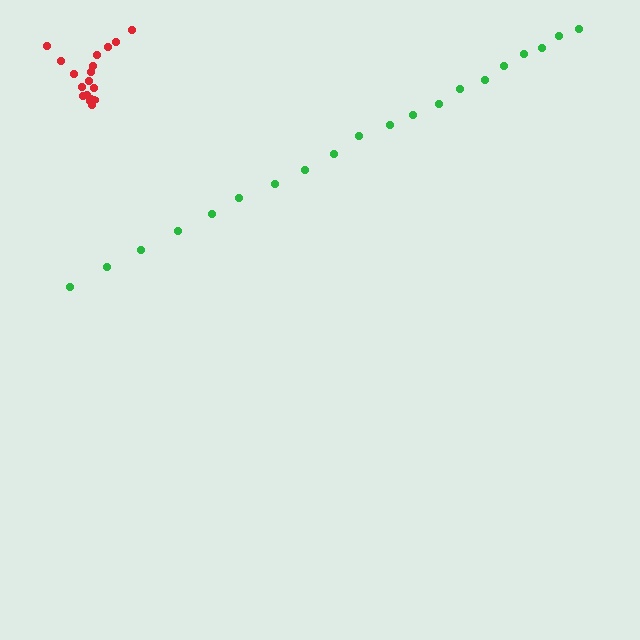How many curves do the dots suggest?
There are 2 distinct paths.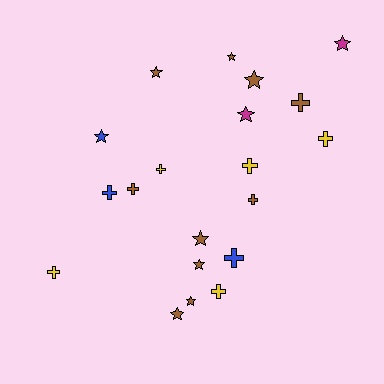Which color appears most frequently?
Brown, with 10 objects.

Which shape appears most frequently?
Cross, with 10 objects.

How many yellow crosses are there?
There are 5 yellow crosses.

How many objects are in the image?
There are 20 objects.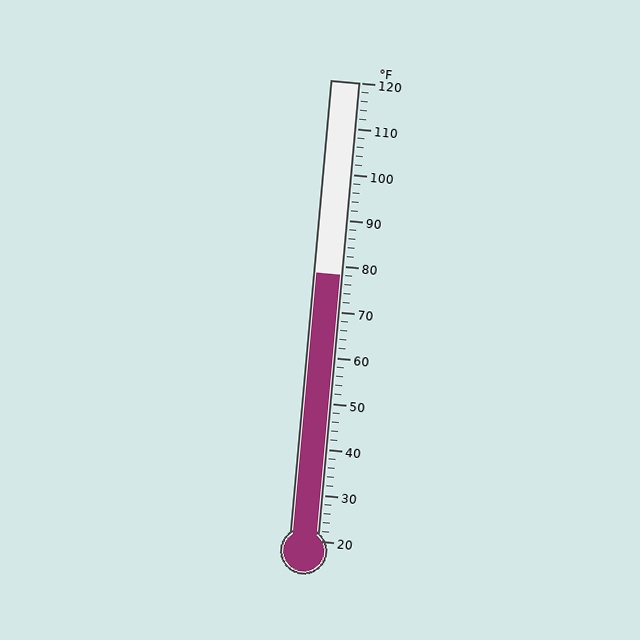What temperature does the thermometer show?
The thermometer shows approximately 78°F.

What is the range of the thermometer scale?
The thermometer scale ranges from 20°F to 120°F.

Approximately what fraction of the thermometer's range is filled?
The thermometer is filled to approximately 60% of its range.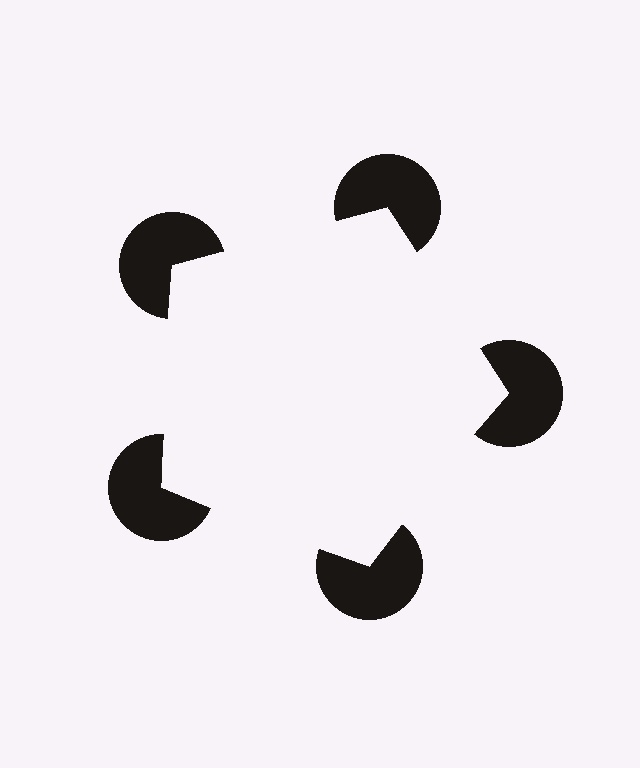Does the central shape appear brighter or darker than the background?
It typically appears slightly brighter than the background, even though no actual brightness change is drawn.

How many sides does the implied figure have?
5 sides.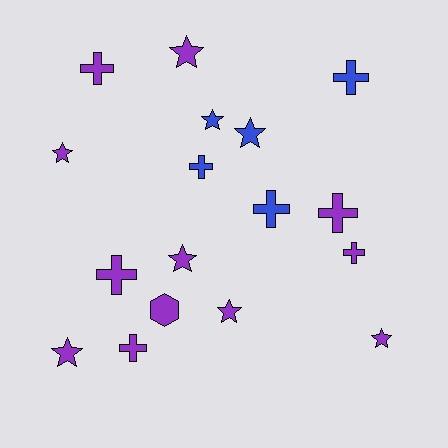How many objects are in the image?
There are 17 objects.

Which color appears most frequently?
Purple, with 12 objects.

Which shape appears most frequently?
Star, with 8 objects.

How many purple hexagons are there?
There is 1 purple hexagon.